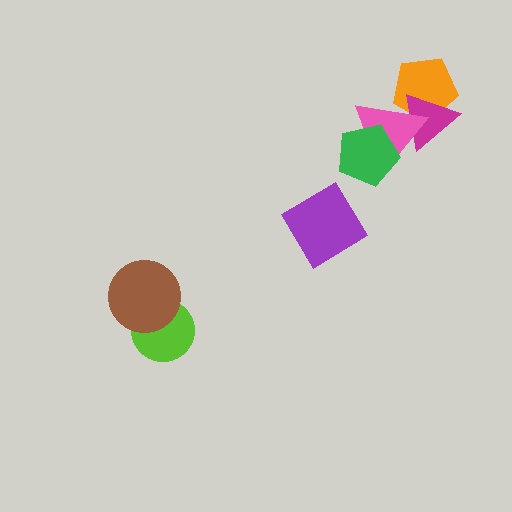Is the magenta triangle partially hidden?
Yes, it is partially covered by another shape.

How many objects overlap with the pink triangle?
3 objects overlap with the pink triangle.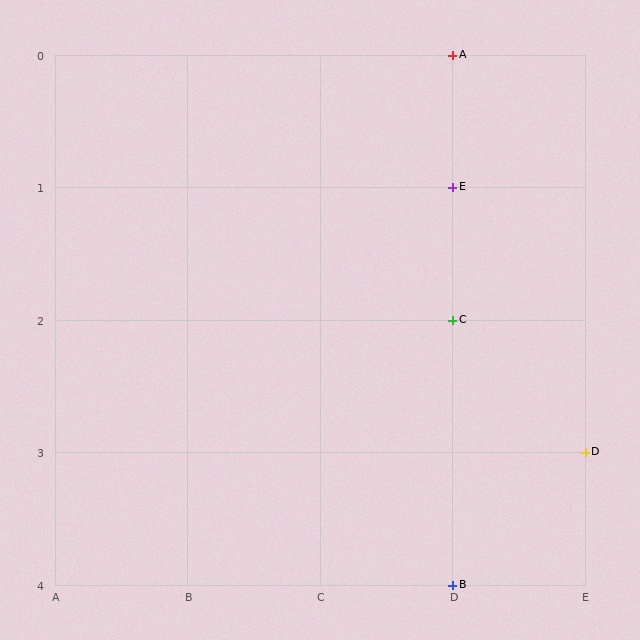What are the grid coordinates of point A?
Point A is at grid coordinates (D, 0).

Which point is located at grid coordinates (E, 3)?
Point D is at (E, 3).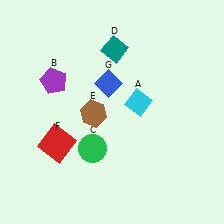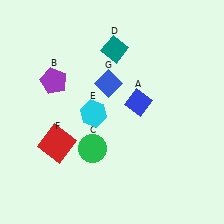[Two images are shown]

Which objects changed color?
A changed from cyan to blue. E changed from brown to cyan.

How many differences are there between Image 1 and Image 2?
There are 2 differences between the two images.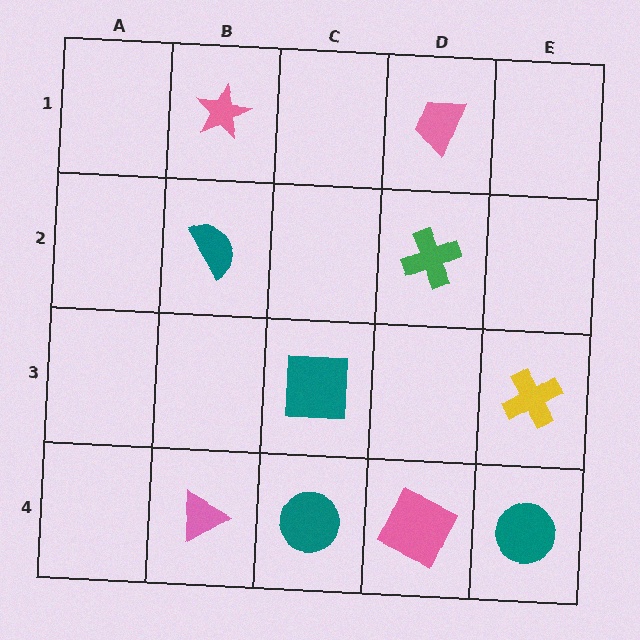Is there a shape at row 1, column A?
No, that cell is empty.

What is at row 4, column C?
A teal circle.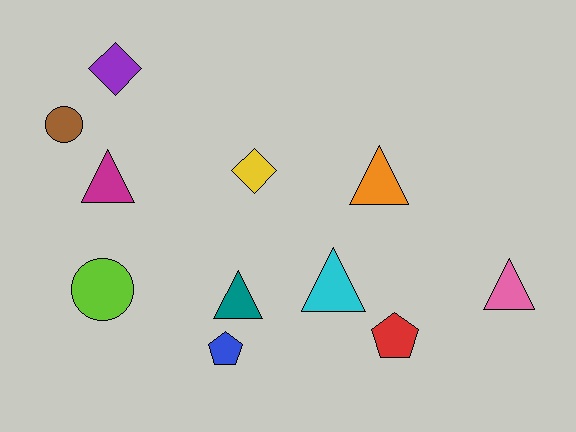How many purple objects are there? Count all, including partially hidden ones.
There is 1 purple object.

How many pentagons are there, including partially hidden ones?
There are 2 pentagons.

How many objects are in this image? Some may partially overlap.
There are 11 objects.